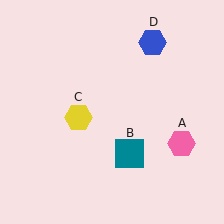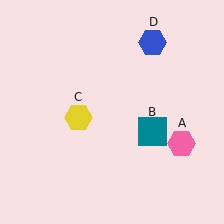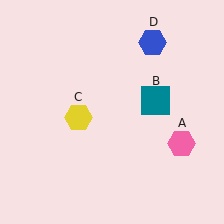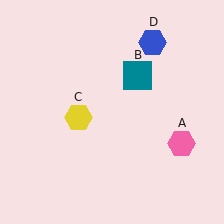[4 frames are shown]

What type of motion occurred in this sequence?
The teal square (object B) rotated counterclockwise around the center of the scene.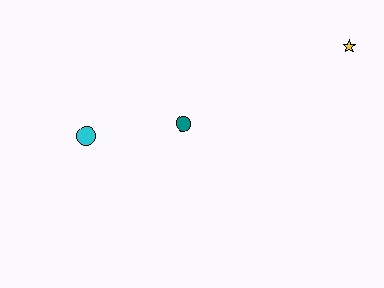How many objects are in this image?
There are 3 objects.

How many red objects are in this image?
There are no red objects.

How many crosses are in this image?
There are no crosses.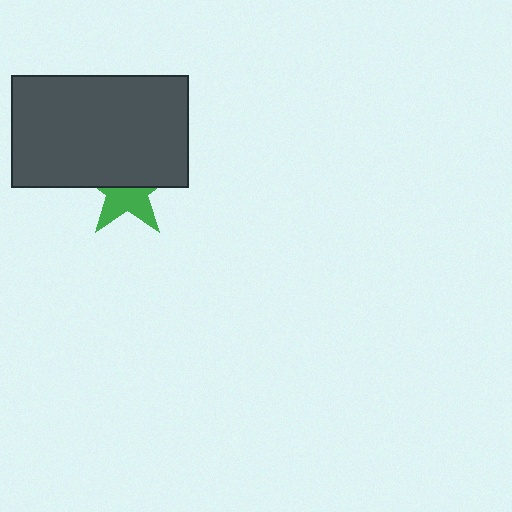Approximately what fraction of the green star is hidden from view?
Roughly 52% of the green star is hidden behind the dark gray rectangle.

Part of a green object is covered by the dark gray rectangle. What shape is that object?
It is a star.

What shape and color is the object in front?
The object in front is a dark gray rectangle.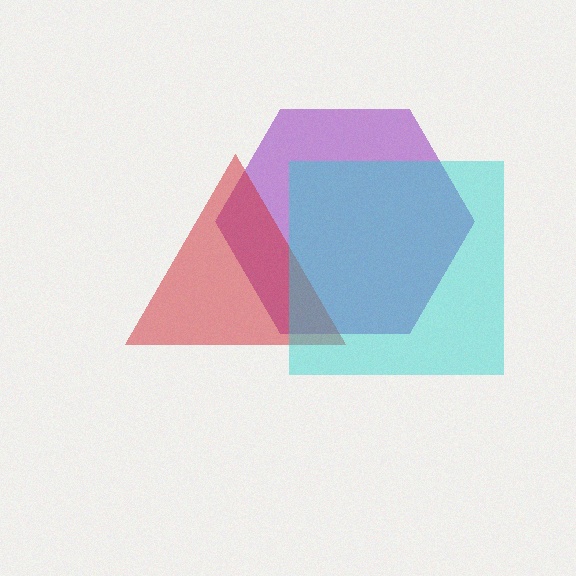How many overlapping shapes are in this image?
There are 3 overlapping shapes in the image.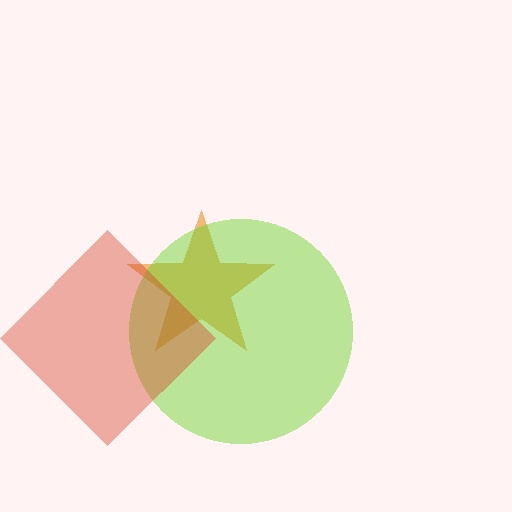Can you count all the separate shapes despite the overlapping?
Yes, there are 3 separate shapes.